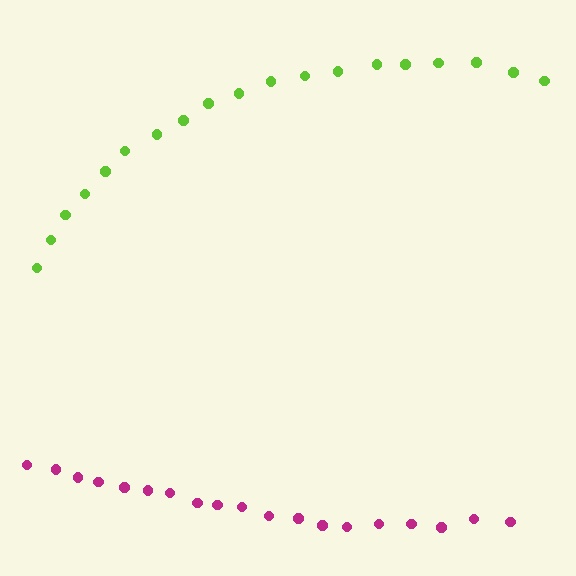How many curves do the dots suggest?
There are 2 distinct paths.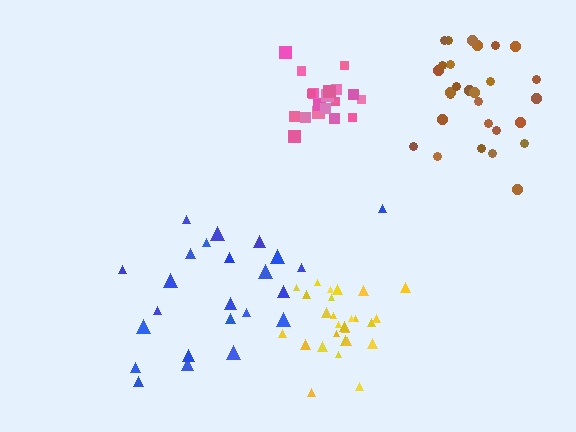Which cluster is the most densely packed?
Pink.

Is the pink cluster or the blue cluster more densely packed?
Pink.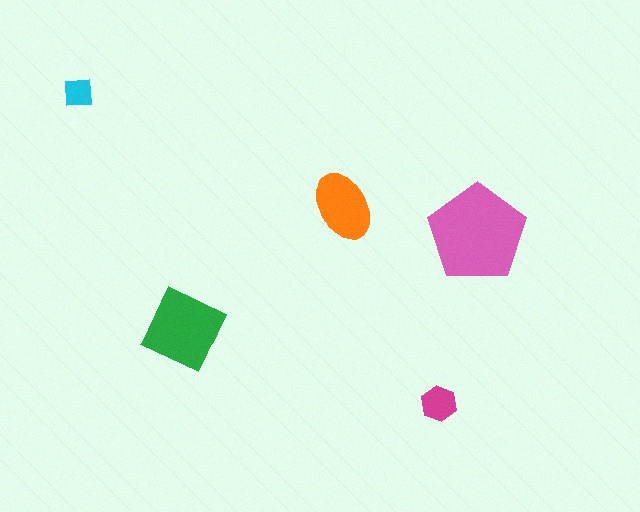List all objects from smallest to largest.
The cyan square, the magenta hexagon, the orange ellipse, the green square, the pink pentagon.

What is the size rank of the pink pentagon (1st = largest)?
1st.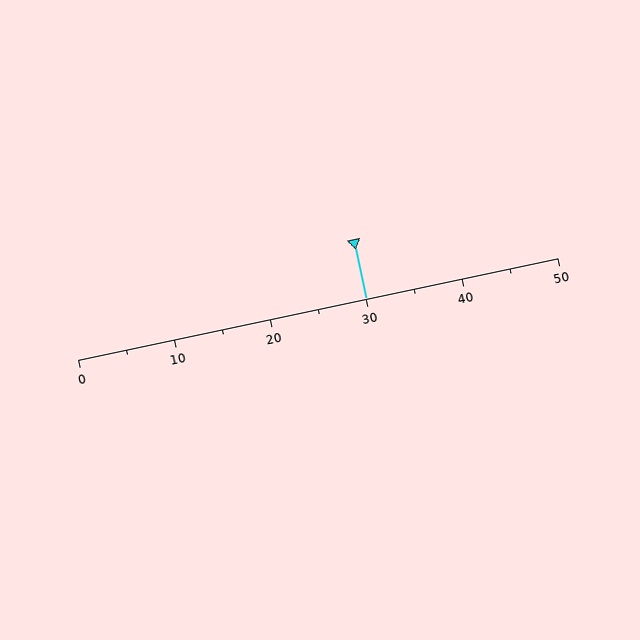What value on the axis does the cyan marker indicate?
The marker indicates approximately 30.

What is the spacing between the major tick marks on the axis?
The major ticks are spaced 10 apart.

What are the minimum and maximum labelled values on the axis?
The axis runs from 0 to 50.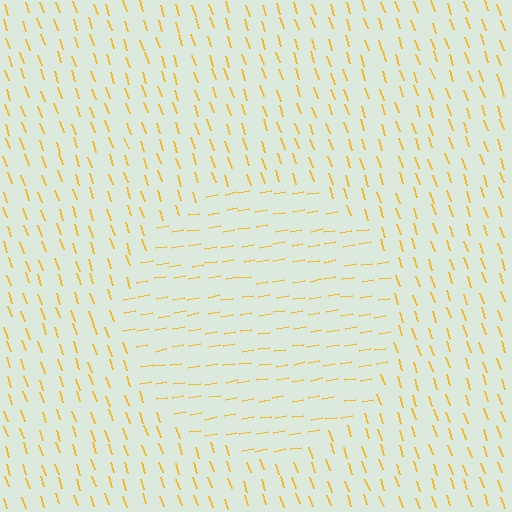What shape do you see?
I see a circle.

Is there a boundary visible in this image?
Yes, there is a texture boundary formed by a change in line orientation.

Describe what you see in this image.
The image is filled with small yellow line segments. A circle region in the image has lines oriented differently from the surrounding lines, creating a visible texture boundary.